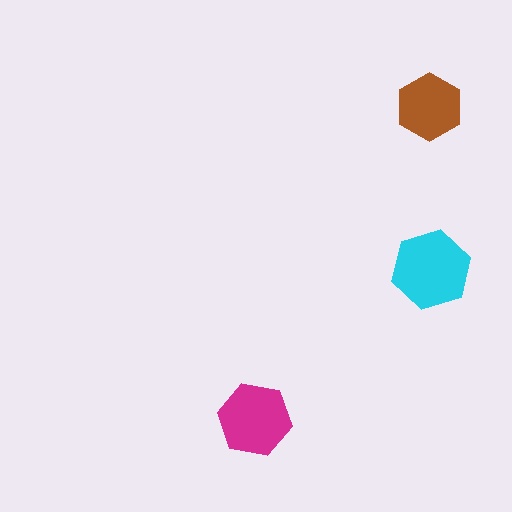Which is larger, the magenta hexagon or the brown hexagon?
The magenta one.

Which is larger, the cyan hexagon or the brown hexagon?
The cyan one.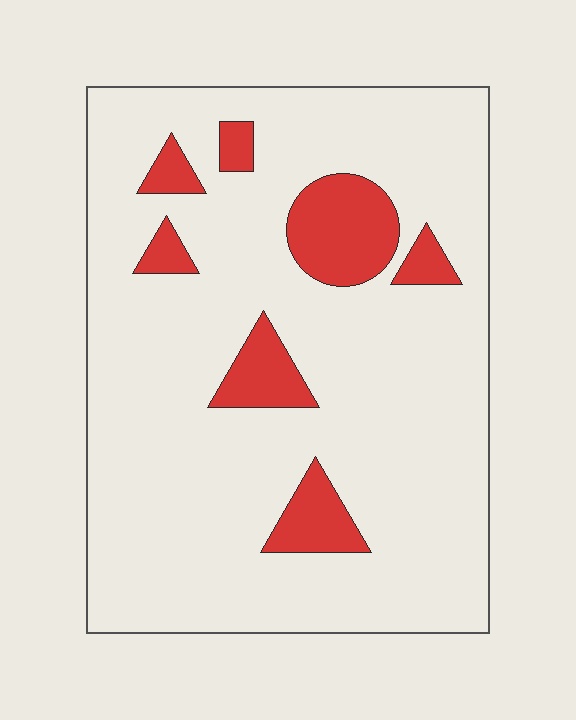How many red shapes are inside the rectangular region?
7.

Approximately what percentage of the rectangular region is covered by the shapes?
Approximately 15%.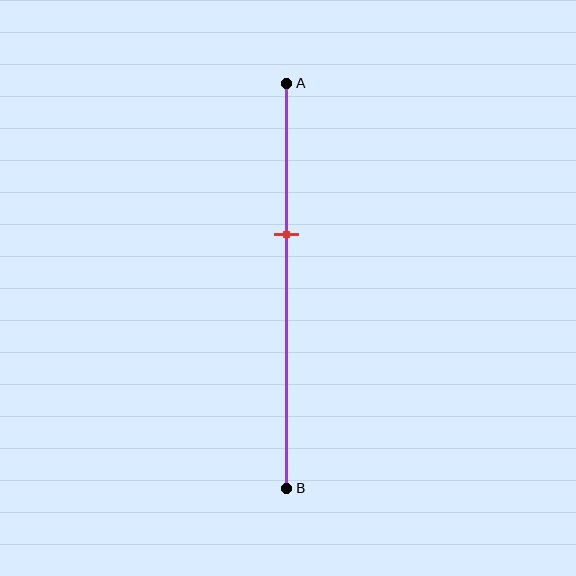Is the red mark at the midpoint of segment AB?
No, the mark is at about 35% from A, not at the 50% midpoint.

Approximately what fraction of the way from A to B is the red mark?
The red mark is approximately 35% of the way from A to B.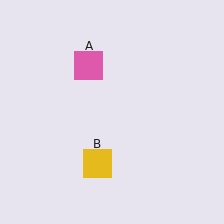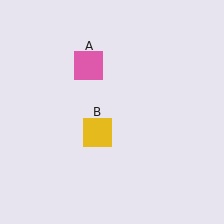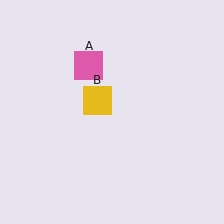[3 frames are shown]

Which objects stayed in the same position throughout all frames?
Pink square (object A) remained stationary.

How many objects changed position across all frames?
1 object changed position: yellow square (object B).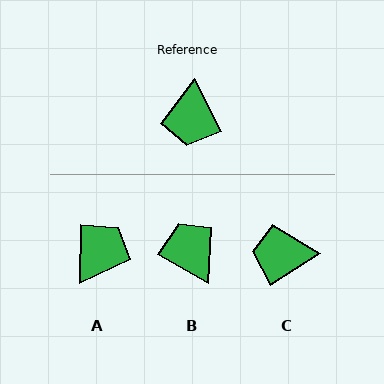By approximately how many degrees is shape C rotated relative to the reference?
Approximately 85 degrees clockwise.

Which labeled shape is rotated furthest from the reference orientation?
A, about 152 degrees away.